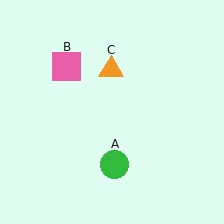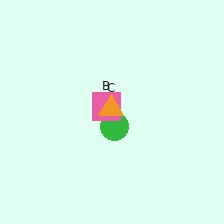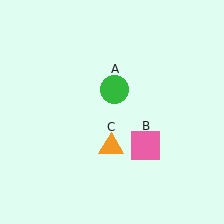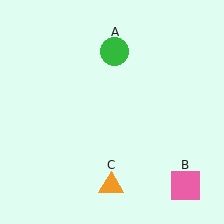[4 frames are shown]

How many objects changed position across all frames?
3 objects changed position: green circle (object A), pink square (object B), orange triangle (object C).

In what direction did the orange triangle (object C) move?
The orange triangle (object C) moved down.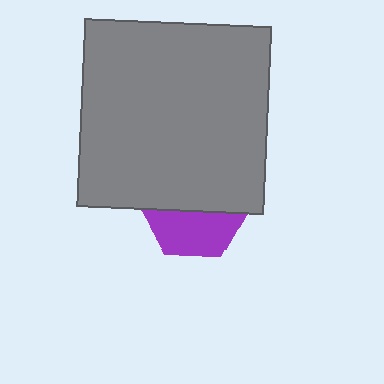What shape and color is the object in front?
The object in front is a gray square.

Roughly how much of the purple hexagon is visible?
A small part of it is visible (roughly 43%).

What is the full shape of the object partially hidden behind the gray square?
The partially hidden object is a purple hexagon.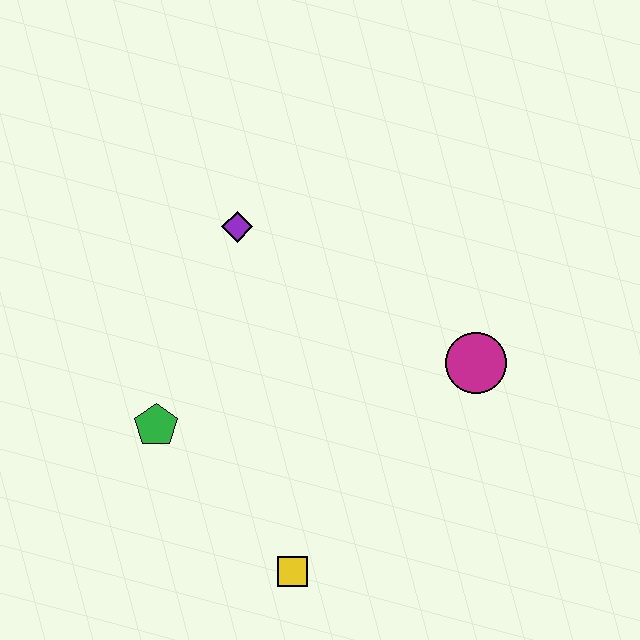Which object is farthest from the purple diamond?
The yellow square is farthest from the purple diamond.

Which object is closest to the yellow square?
The green pentagon is closest to the yellow square.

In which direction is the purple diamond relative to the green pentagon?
The purple diamond is above the green pentagon.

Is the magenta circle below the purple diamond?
Yes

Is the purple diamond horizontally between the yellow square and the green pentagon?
Yes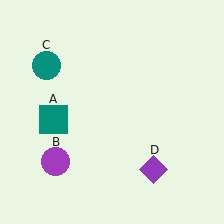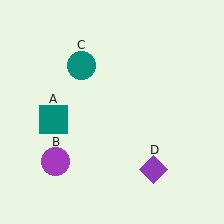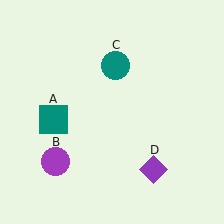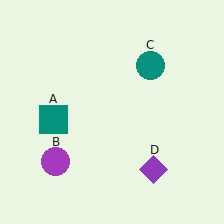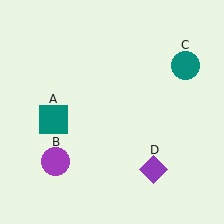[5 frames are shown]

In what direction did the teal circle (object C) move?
The teal circle (object C) moved right.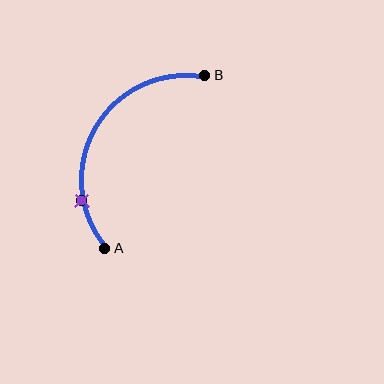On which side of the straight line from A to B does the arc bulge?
The arc bulges to the left of the straight line connecting A and B.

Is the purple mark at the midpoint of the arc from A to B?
No. The purple mark lies on the arc but is closer to endpoint A. The arc midpoint would be at the point on the curve equidistant along the arc from both A and B.